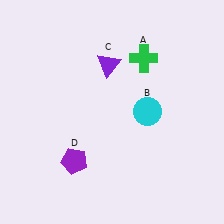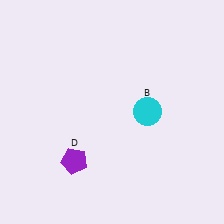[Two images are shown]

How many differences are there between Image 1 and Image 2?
There are 2 differences between the two images.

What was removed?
The green cross (A), the purple triangle (C) were removed in Image 2.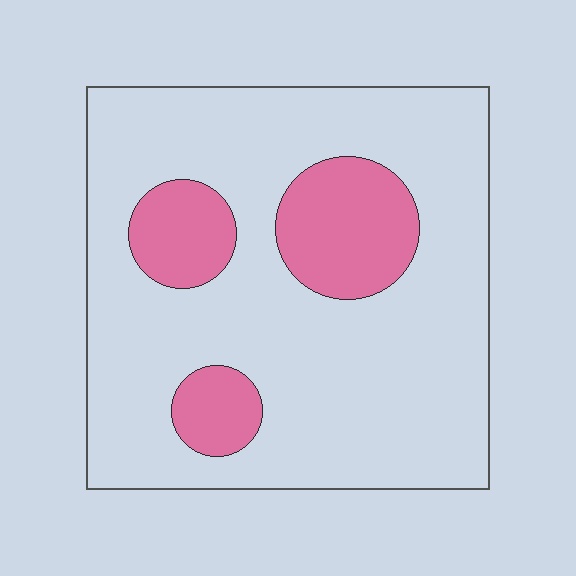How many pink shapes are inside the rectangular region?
3.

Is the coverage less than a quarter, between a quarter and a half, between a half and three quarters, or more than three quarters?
Less than a quarter.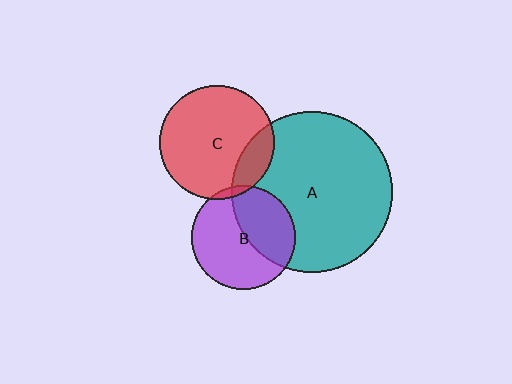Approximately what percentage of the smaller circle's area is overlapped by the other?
Approximately 5%.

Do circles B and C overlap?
Yes.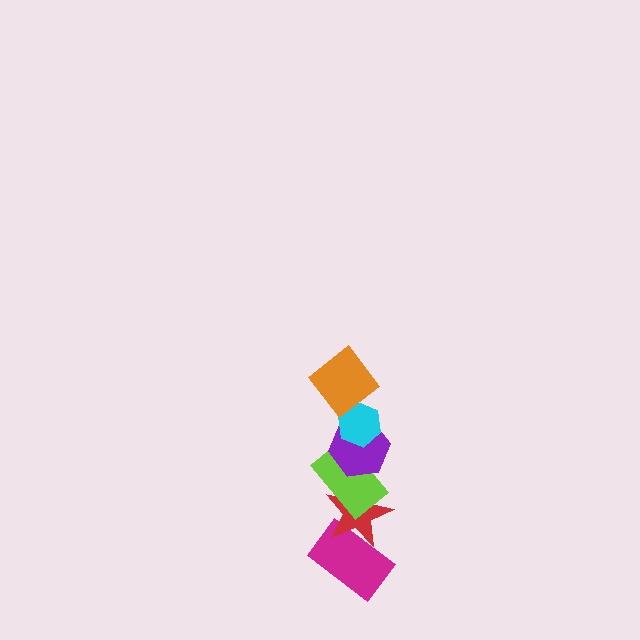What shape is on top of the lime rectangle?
The purple hexagon is on top of the lime rectangle.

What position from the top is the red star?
The red star is 5th from the top.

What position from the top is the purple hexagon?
The purple hexagon is 3rd from the top.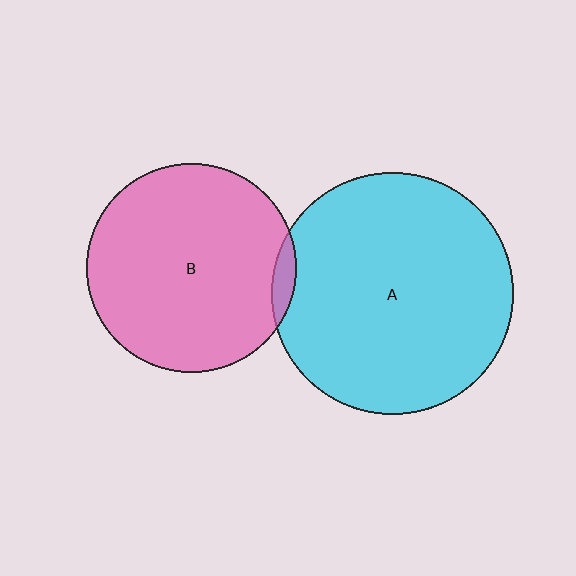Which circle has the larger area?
Circle A (cyan).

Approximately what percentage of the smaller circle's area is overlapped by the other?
Approximately 5%.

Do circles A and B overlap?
Yes.